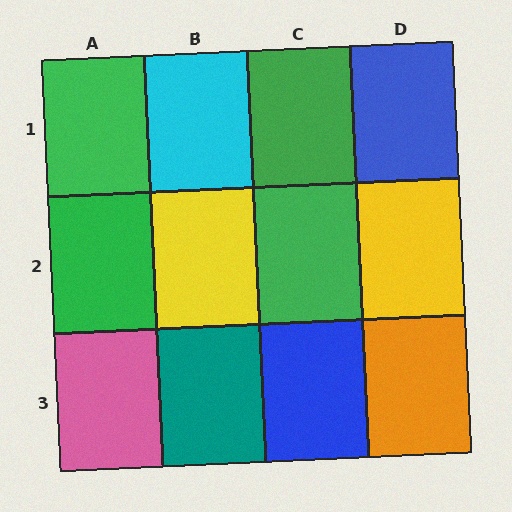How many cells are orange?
1 cell is orange.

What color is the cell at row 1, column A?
Green.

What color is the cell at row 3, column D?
Orange.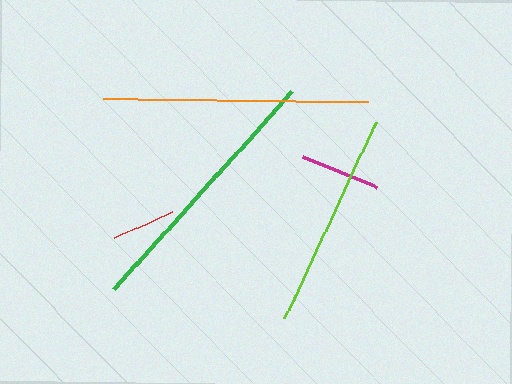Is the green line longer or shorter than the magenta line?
The green line is longer than the magenta line.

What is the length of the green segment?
The green segment is approximately 266 pixels long.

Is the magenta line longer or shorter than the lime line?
The lime line is longer than the magenta line.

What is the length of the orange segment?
The orange segment is approximately 265 pixels long.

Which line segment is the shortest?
The red line is the shortest at approximately 63 pixels.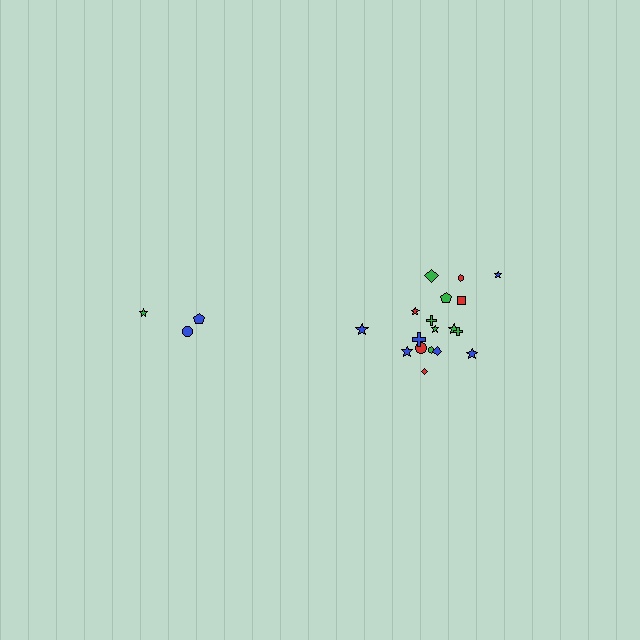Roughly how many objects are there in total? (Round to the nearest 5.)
Roughly 20 objects in total.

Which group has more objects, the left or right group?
The right group.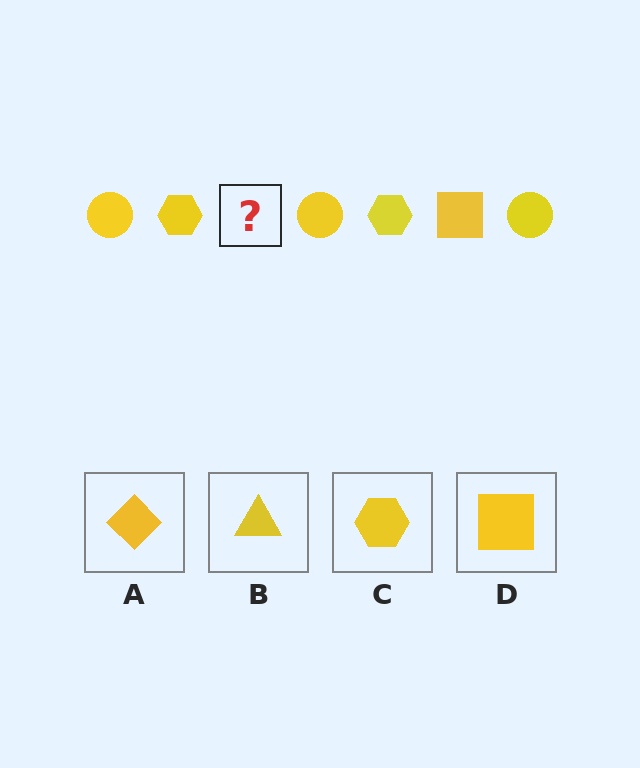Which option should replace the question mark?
Option D.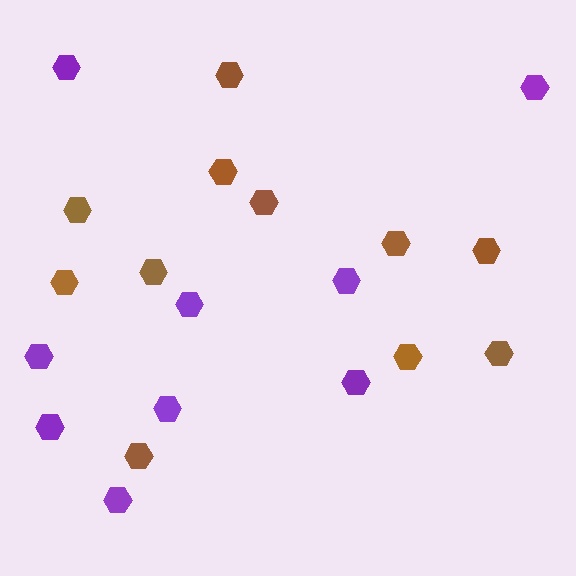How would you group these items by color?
There are 2 groups: one group of purple hexagons (9) and one group of brown hexagons (11).